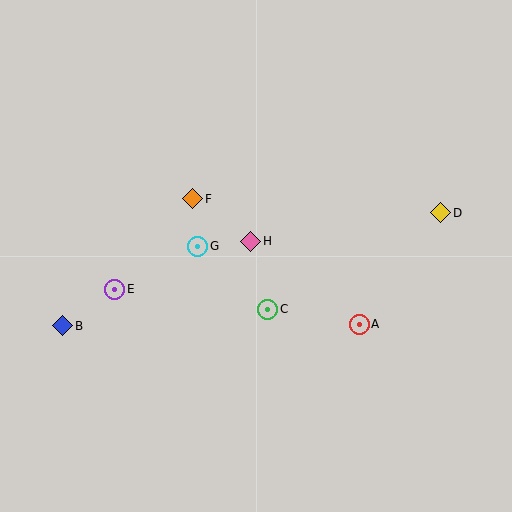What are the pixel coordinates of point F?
Point F is at (193, 199).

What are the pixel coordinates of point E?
Point E is at (115, 289).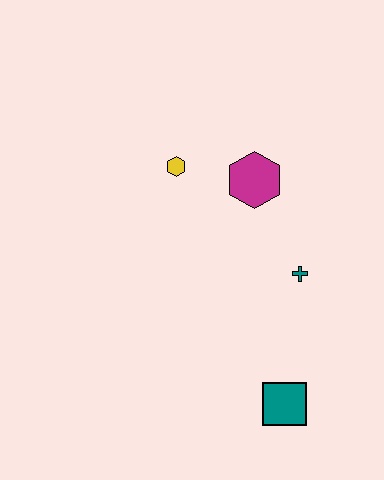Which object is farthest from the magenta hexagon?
The teal square is farthest from the magenta hexagon.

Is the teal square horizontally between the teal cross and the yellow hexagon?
Yes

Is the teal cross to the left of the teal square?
No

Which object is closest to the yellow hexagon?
The magenta hexagon is closest to the yellow hexagon.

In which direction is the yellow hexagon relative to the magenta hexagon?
The yellow hexagon is to the left of the magenta hexagon.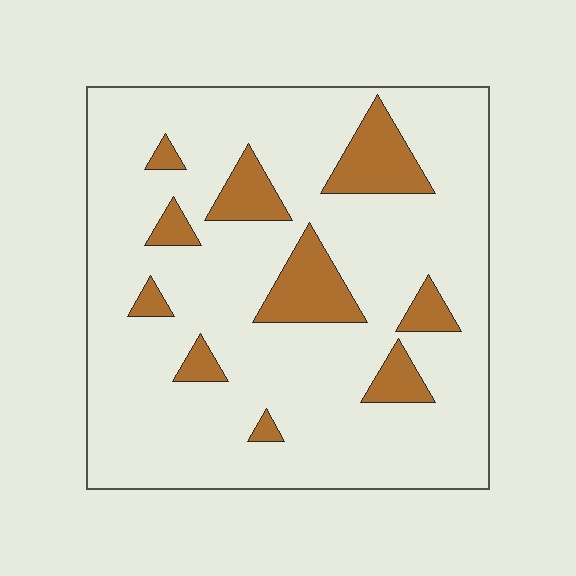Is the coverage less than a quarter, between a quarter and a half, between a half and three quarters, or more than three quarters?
Less than a quarter.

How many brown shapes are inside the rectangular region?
10.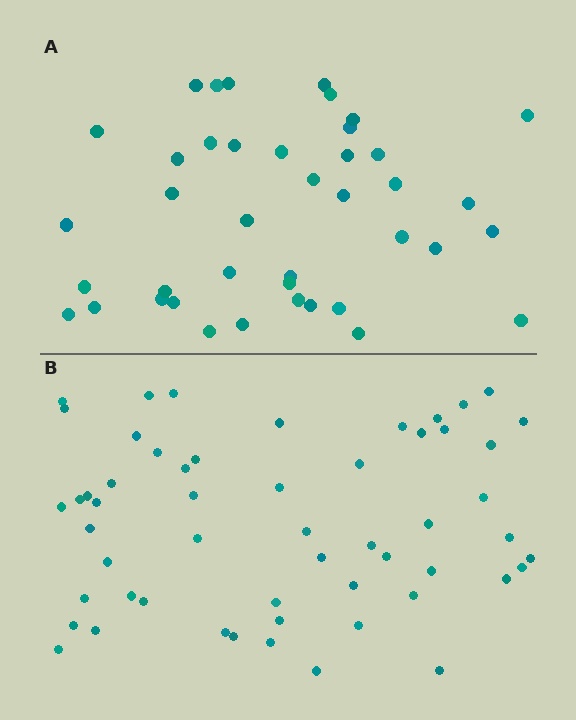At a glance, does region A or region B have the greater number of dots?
Region B (the bottom region) has more dots.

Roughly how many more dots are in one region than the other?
Region B has approximately 15 more dots than region A.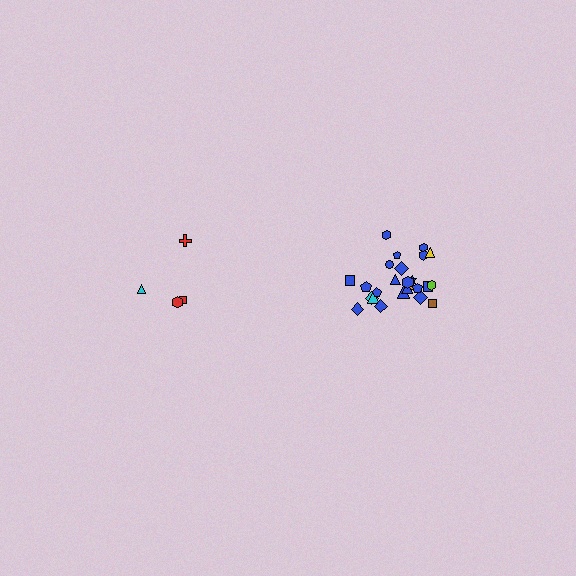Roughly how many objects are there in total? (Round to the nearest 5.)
Roughly 30 objects in total.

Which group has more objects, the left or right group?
The right group.